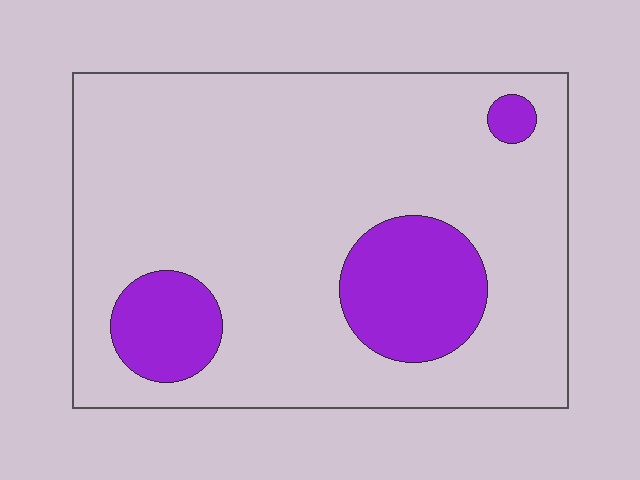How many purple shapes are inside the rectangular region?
3.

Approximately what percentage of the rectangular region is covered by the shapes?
Approximately 15%.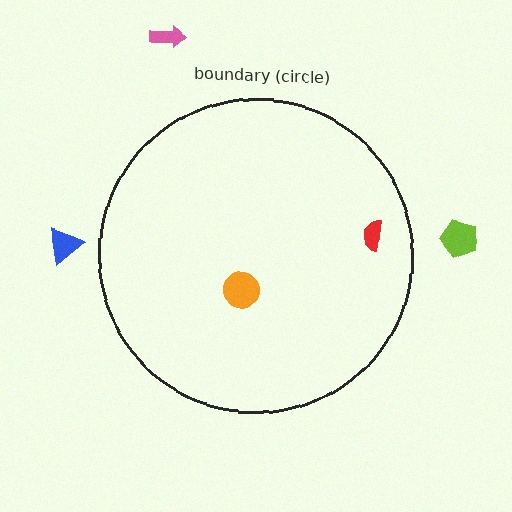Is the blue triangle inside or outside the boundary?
Outside.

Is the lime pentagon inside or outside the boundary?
Outside.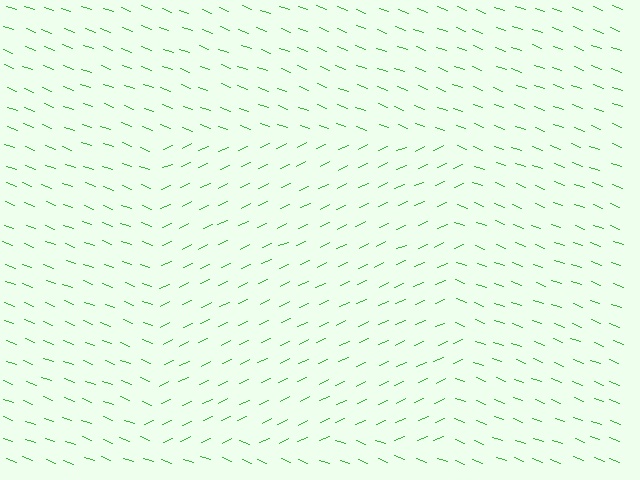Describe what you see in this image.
The image is filled with small green line segments. A rectangle region in the image has lines oriented differently from the surrounding lines, creating a visible texture boundary.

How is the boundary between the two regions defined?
The boundary is defined purely by a change in line orientation (approximately 45 degrees difference). All lines are the same color and thickness.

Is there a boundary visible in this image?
Yes, there is a texture boundary formed by a change in line orientation.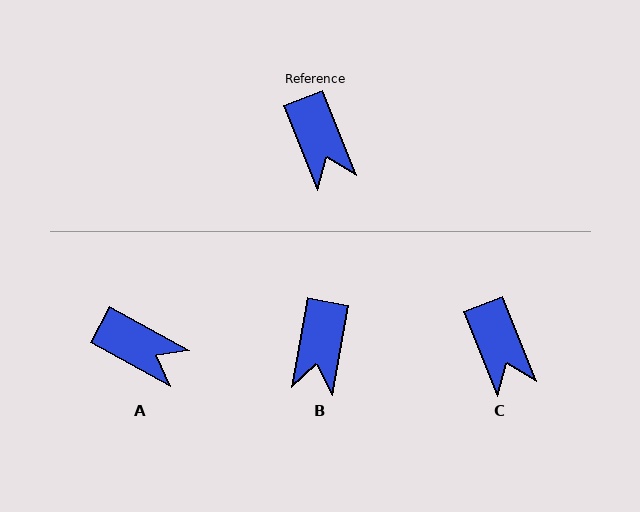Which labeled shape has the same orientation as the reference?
C.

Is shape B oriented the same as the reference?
No, it is off by about 32 degrees.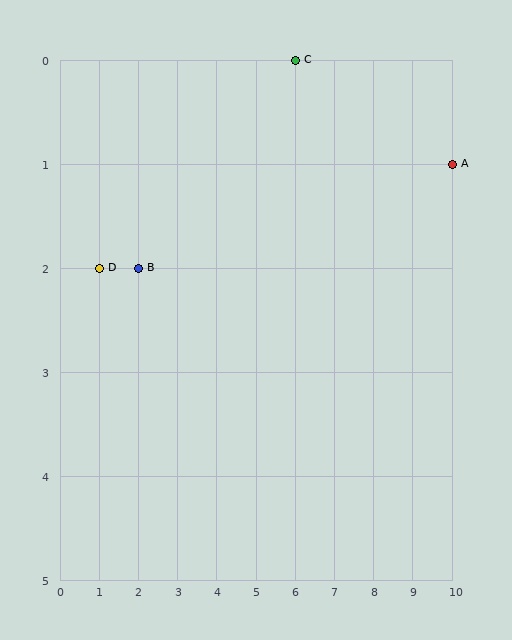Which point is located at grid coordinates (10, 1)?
Point A is at (10, 1).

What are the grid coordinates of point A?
Point A is at grid coordinates (10, 1).